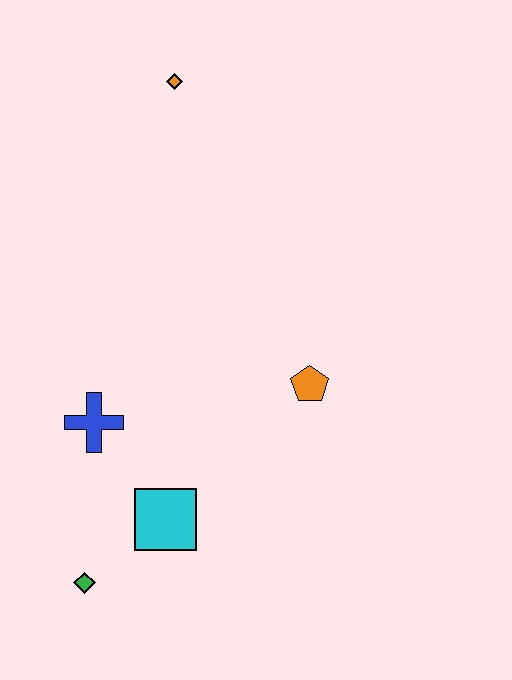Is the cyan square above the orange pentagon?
No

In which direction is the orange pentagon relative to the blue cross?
The orange pentagon is to the right of the blue cross.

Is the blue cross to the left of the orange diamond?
Yes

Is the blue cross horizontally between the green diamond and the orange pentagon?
Yes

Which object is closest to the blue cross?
The cyan square is closest to the blue cross.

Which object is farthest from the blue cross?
The orange diamond is farthest from the blue cross.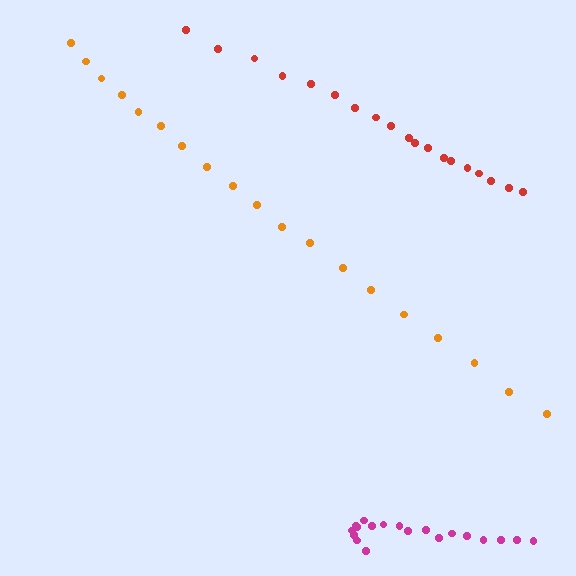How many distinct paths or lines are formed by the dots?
There are 3 distinct paths.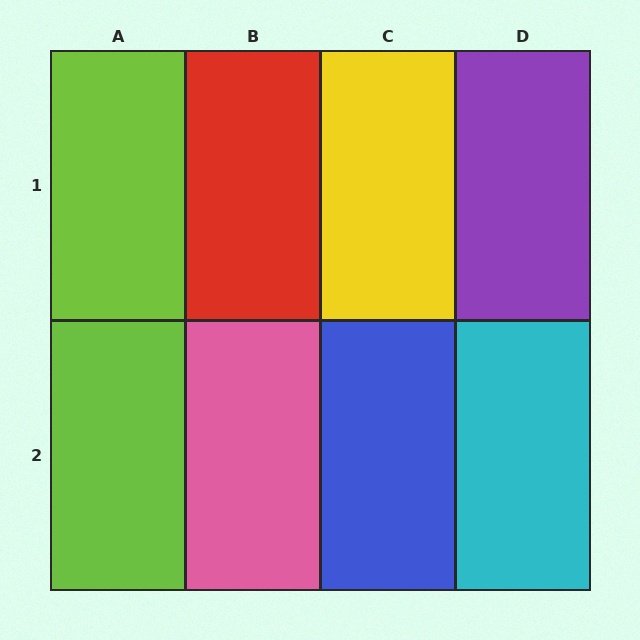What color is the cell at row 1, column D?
Purple.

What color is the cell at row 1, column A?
Lime.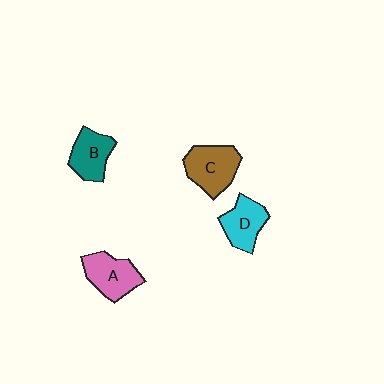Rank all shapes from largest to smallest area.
From largest to smallest: C (brown), A (pink), D (cyan), B (teal).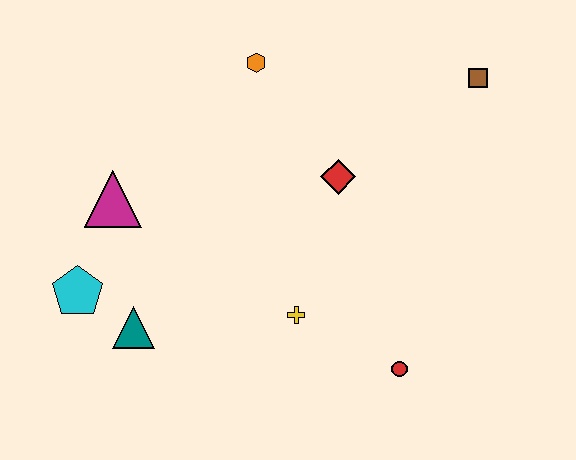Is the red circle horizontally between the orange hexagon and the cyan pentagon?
No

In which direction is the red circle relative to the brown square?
The red circle is below the brown square.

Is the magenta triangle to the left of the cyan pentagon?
No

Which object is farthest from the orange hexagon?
The red circle is farthest from the orange hexagon.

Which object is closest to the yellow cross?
The red circle is closest to the yellow cross.